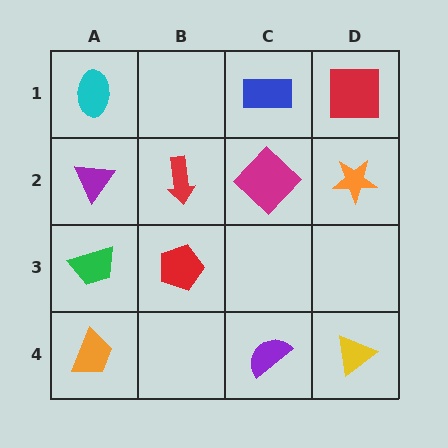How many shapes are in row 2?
4 shapes.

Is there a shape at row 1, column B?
No, that cell is empty.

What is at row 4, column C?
A purple semicircle.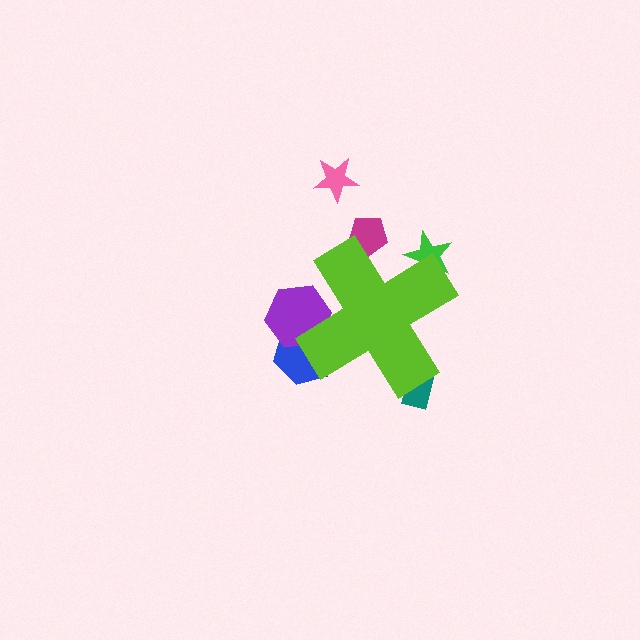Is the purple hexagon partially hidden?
Yes, the purple hexagon is partially hidden behind the lime cross.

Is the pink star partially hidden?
No, the pink star is fully visible.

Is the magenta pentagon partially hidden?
Yes, the magenta pentagon is partially hidden behind the lime cross.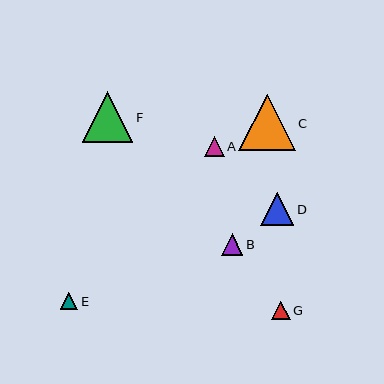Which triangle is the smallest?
Triangle E is the smallest with a size of approximately 17 pixels.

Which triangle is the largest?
Triangle C is the largest with a size of approximately 56 pixels.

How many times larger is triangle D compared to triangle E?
Triangle D is approximately 1.9 times the size of triangle E.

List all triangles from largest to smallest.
From largest to smallest: C, F, D, B, A, G, E.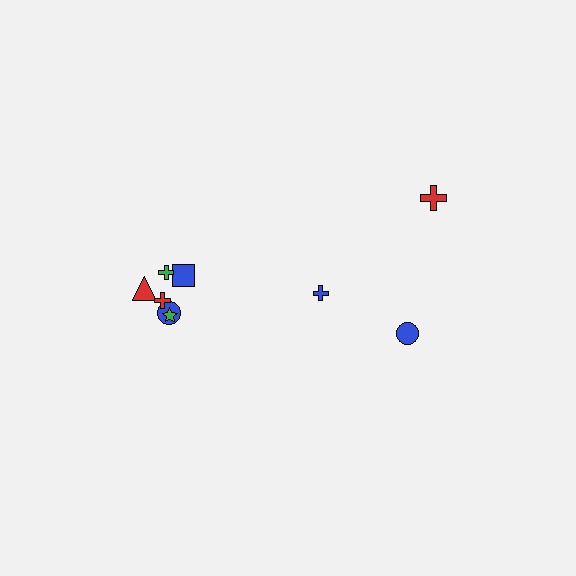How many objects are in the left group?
There are 6 objects.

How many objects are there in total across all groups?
There are 9 objects.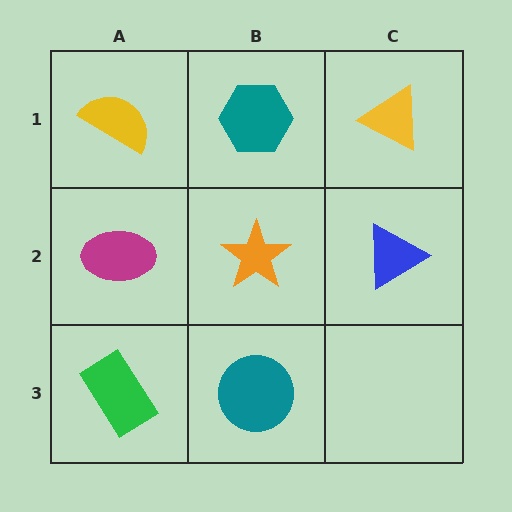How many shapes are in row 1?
3 shapes.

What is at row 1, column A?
A yellow semicircle.